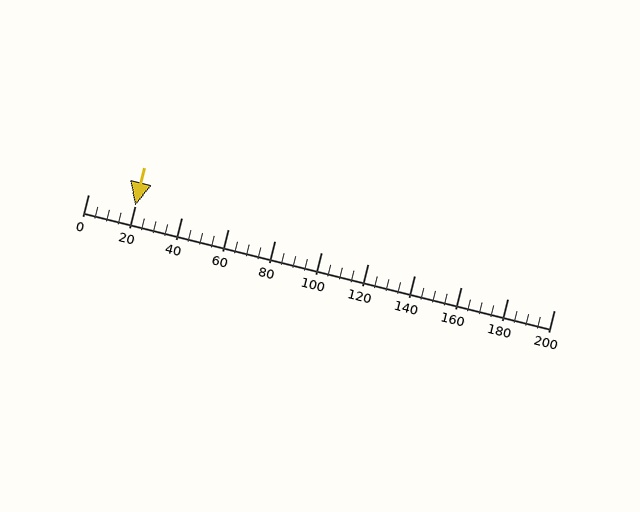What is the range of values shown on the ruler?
The ruler shows values from 0 to 200.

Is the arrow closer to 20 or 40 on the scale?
The arrow is closer to 20.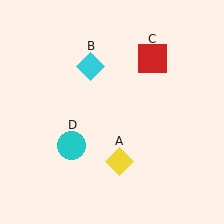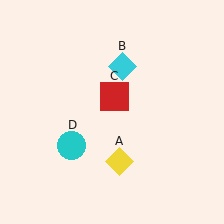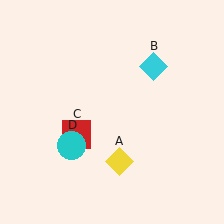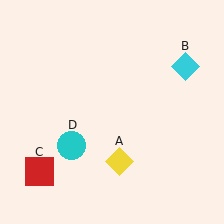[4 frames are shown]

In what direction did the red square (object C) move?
The red square (object C) moved down and to the left.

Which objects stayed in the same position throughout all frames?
Yellow diamond (object A) and cyan circle (object D) remained stationary.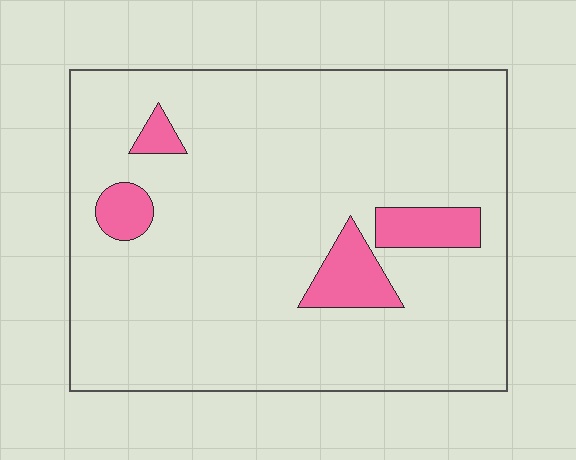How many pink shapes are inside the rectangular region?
4.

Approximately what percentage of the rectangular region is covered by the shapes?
Approximately 10%.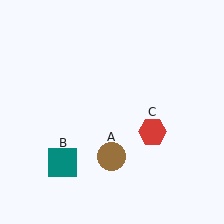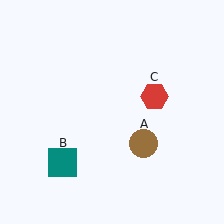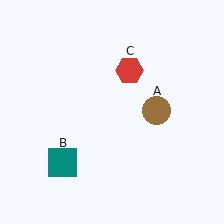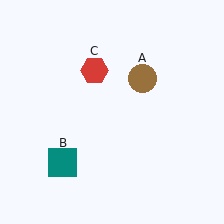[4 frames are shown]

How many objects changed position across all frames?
2 objects changed position: brown circle (object A), red hexagon (object C).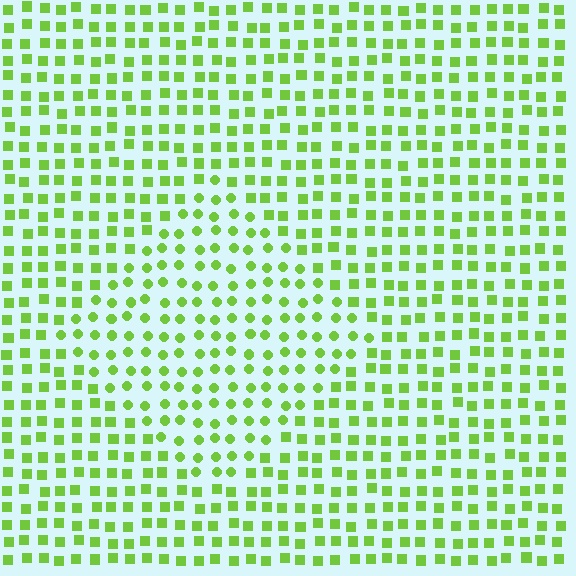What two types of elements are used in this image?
The image uses circles inside the diamond region and squares outside it.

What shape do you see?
I see a diamond.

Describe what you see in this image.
The image is filled with small lime elements arranged in a uniform grid. A diamond-shaped region contains circles, while the surrounding area contains squares. The boundary is defined purely by the change in element shape.